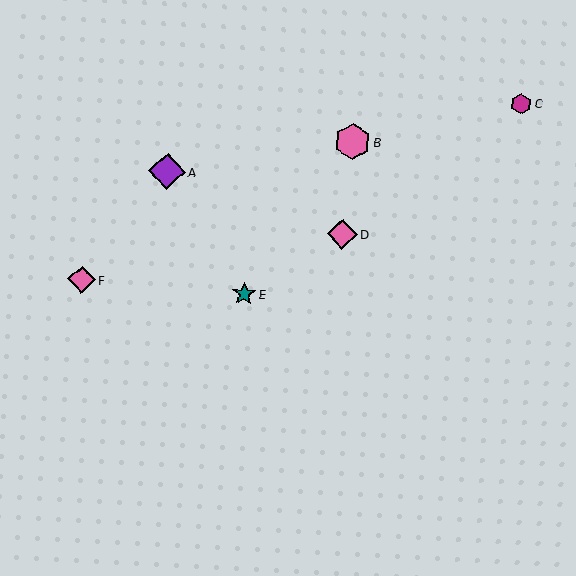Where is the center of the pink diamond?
The center of the pink diamond is at (82, 279).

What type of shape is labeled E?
Shape E is a teal star.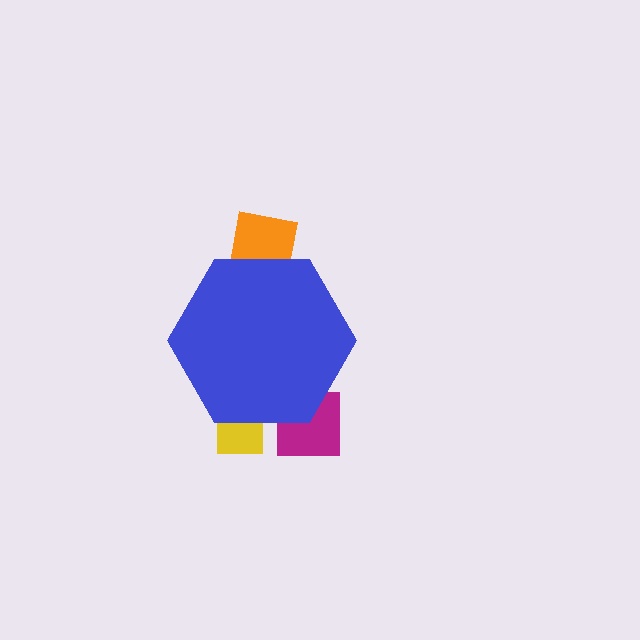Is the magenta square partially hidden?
Yes, the magenta square is partially hidden behind the blue hexagon.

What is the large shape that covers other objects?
A blue hexagon.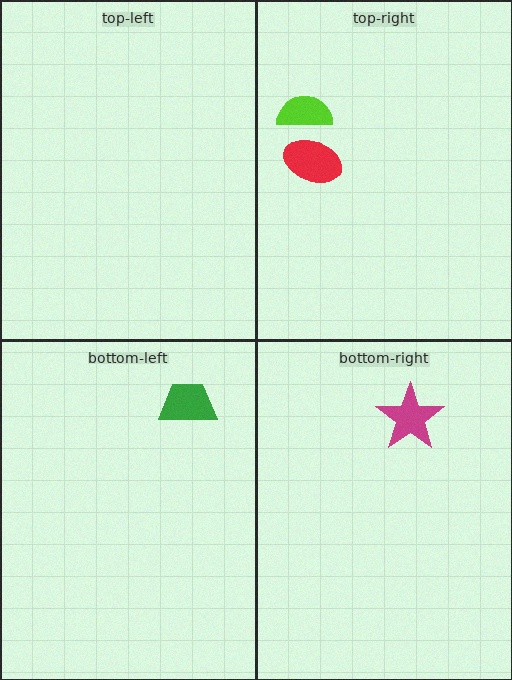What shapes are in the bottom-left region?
The green trapezoid.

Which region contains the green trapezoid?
The bottom-left region.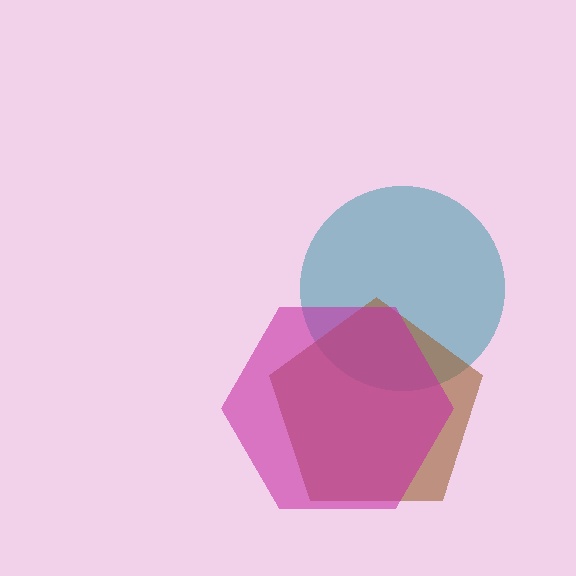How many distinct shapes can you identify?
There are 3 distinct shapes: a teal circle, a brown pentagon, a magenta hexagon.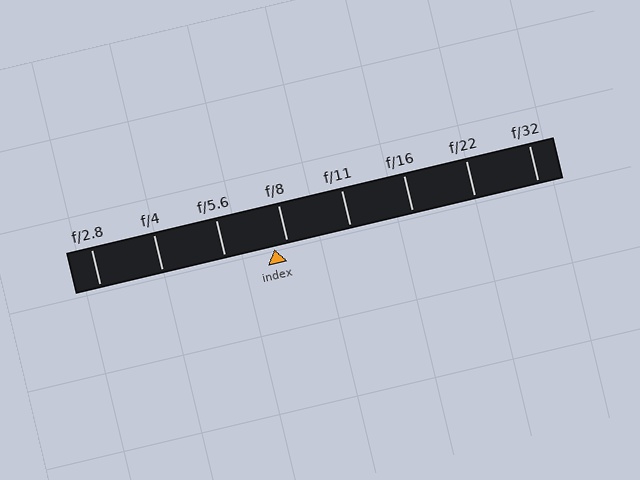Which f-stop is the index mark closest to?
The index mark is closest to f/8.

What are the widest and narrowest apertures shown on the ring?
The widest aperture shown is f/2.8 and the narrowest is f/32.